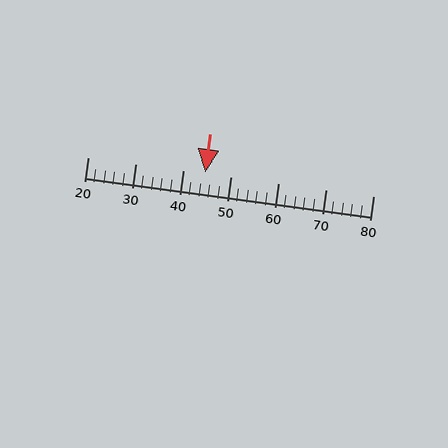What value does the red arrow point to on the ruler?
The red arrow points to approximately 45.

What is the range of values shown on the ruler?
The ruler shows values from 20 to 80.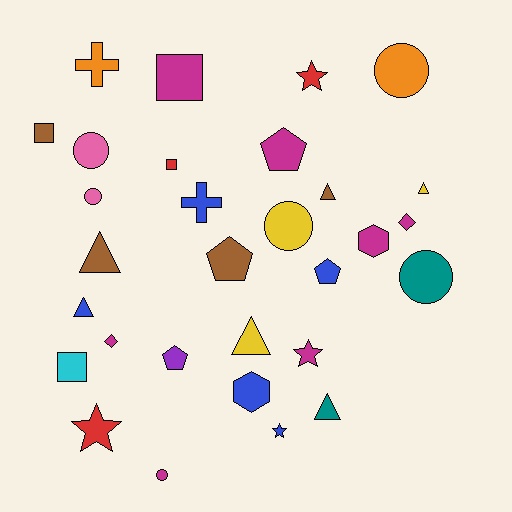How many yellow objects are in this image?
There are 3 yellow objects.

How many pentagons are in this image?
There are 4 pentagons.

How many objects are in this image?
There are 30 objects.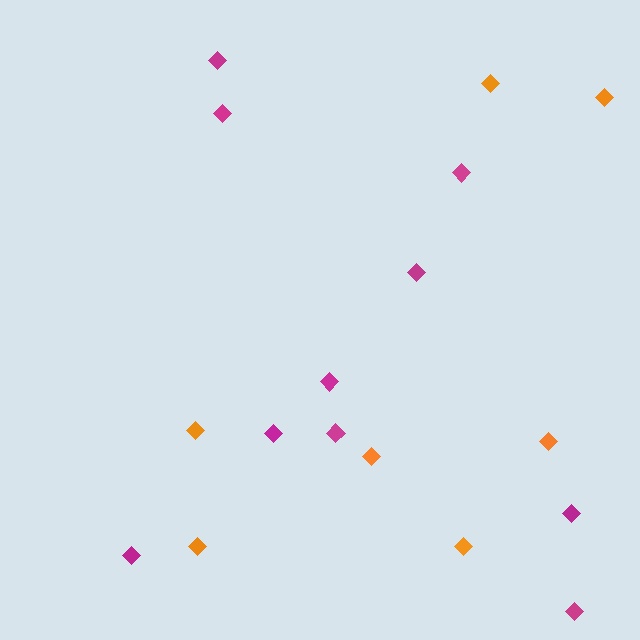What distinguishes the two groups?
There are 2 groups: one group of magenta diamonds (10) and one group of orange diamonds (7).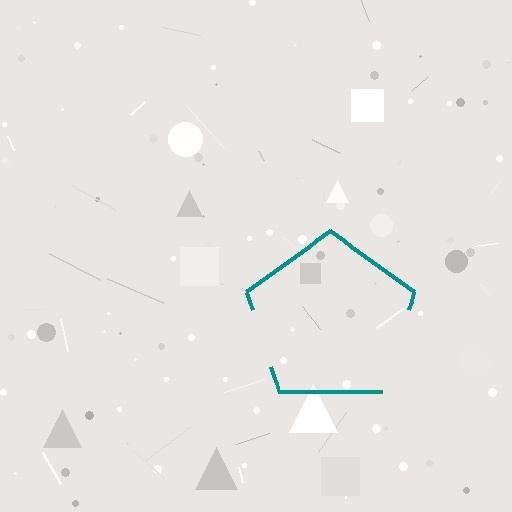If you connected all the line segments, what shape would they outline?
They would outline a pentagon.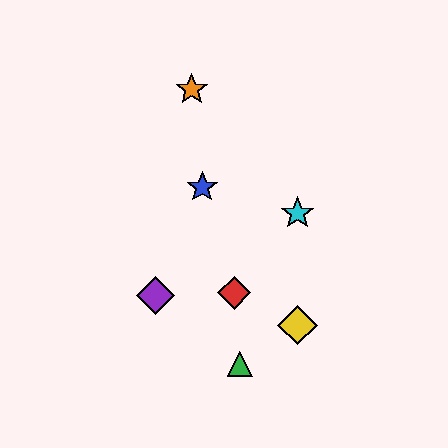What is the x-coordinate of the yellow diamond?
The yellow diamond is at x≈297.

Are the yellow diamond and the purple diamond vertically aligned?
No, the yellow diamond is at x≈297 and the purple diamond is at x≈155.